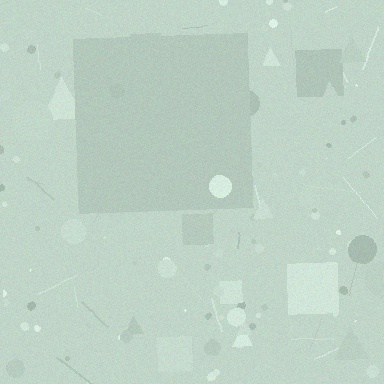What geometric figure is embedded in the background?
A square is embedded in the background.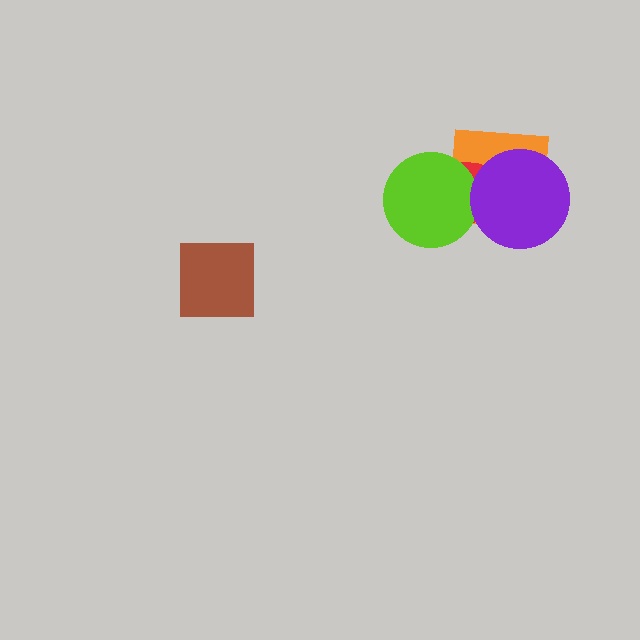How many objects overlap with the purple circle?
2 objects overlap with the purple circle.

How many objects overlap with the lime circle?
2 objects overlap with the lime circle.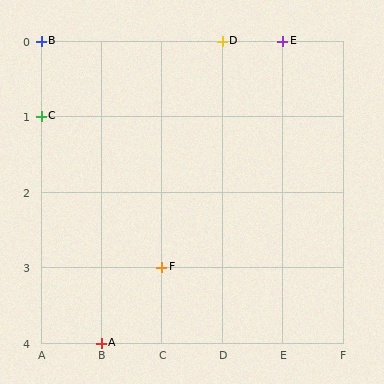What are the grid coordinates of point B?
Point B is at grid coordinates (A, 0).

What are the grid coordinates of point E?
Point E is at grid coordinates (E, 0).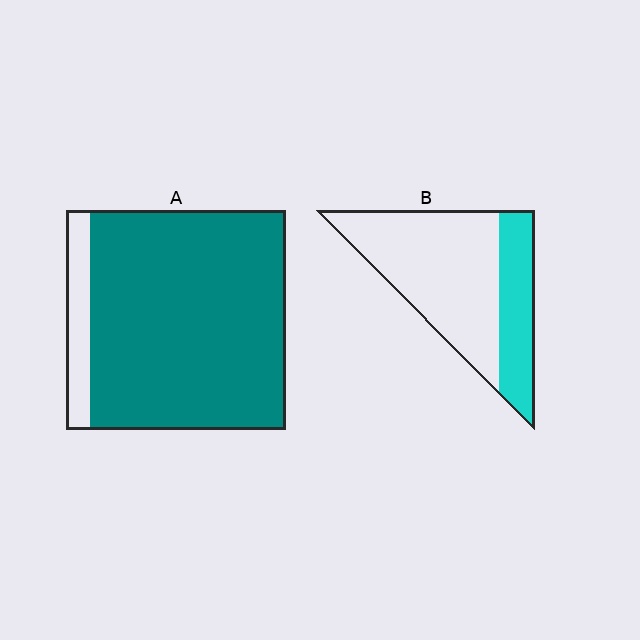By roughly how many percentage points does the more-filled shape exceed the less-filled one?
By roughly 60 percentage points (A over B).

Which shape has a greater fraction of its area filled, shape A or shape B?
Shape A.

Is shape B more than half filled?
No.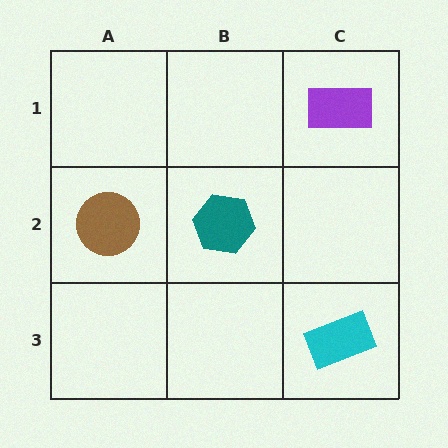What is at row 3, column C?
A cyan rectangle.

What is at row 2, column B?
A teal hexagon.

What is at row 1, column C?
A purple rectangle.